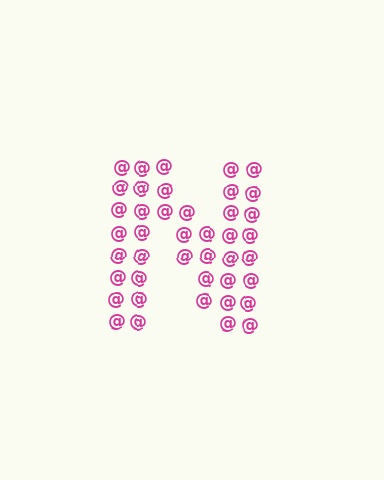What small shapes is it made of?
It is made of small at signs.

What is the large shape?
The large shape is the letter N.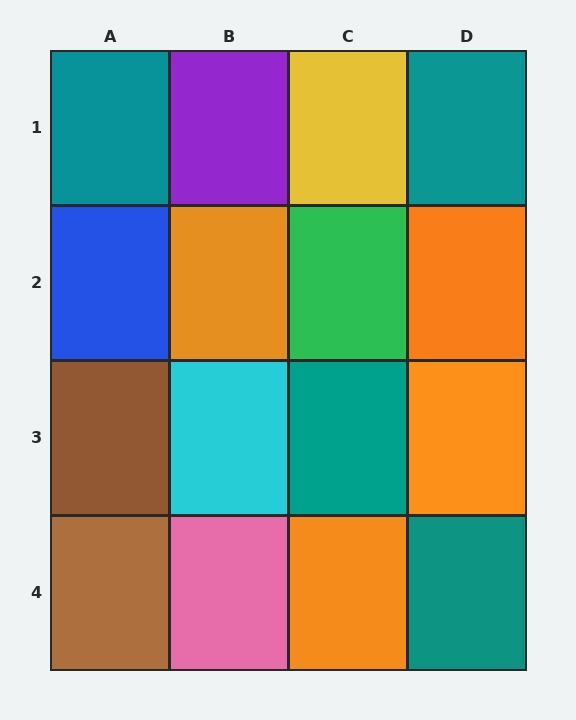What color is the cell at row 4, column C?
Orange.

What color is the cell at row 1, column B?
Purple.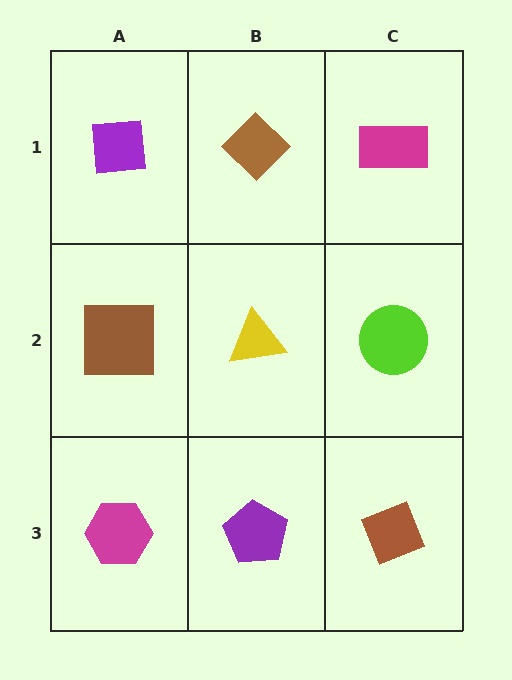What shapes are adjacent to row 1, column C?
A lime circle (row 2, column C), a brown diamond (row 1, column B).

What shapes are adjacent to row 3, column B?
A yellow triangle (row 2, column B), a magenta hexagon (row 3, column A), a brown diamond (row 3, column C).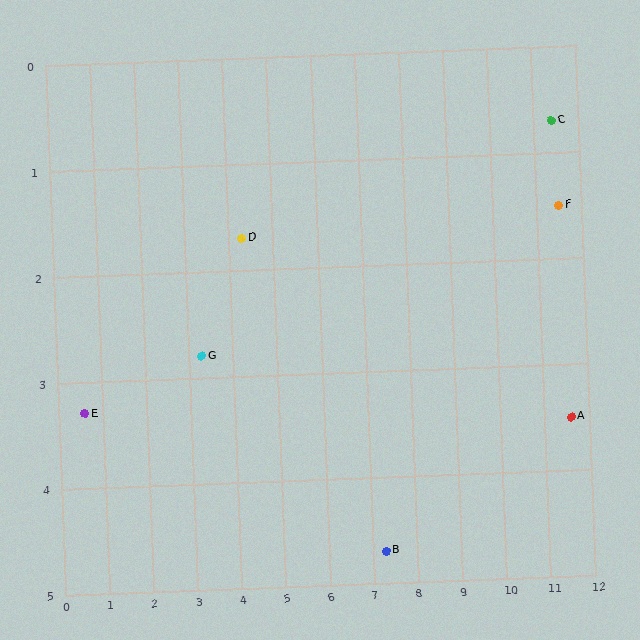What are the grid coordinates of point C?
Point C is at approximately (11.4, 0.7).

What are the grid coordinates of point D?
Point D is at approximately (4.3, 1.7).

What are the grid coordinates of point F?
Point F is at approximately (11.5, 1.5).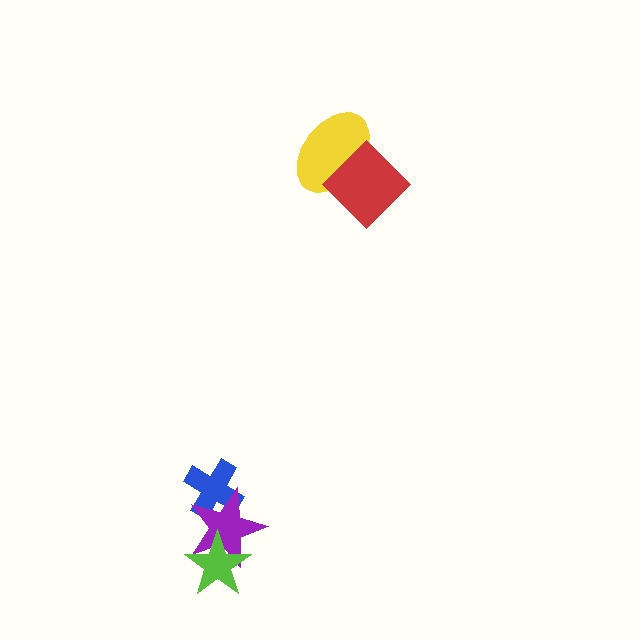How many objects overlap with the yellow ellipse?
1 object overlaps with the yellow ellipse.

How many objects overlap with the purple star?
2 objects overlap with the purple star.